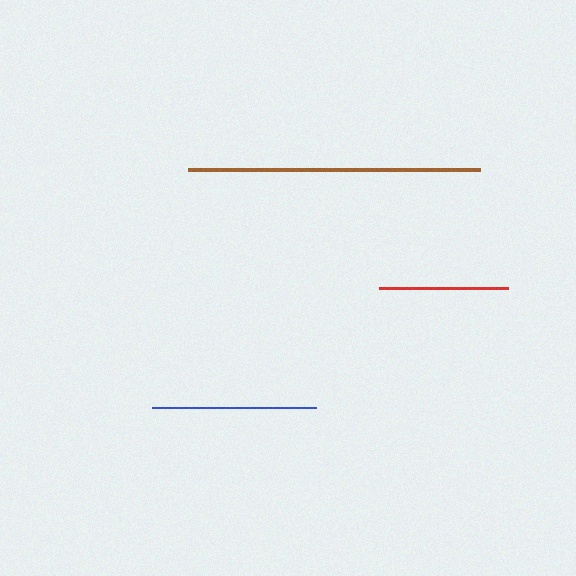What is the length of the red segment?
The red segment is approximately 129 pixels long.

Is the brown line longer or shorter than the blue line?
The brown line is longer than the blue line.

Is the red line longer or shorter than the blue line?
The blue line is longer than the red line.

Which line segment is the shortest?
The red line is the shortest at approximately 129 pixels.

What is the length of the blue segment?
The blue segment is approximately 164 pixels long.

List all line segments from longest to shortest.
From longest to shortest: brown, blue, red.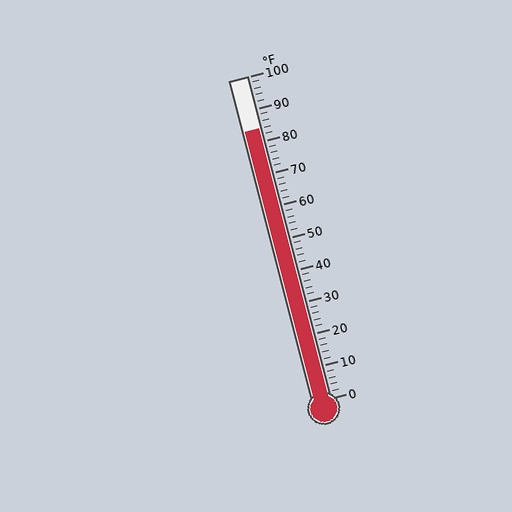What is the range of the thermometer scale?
The thermometer scale ranges from 0°F to 100°F.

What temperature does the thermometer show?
The thermometer shows approximately 84°F.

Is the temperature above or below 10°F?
The temperature is above 10°F.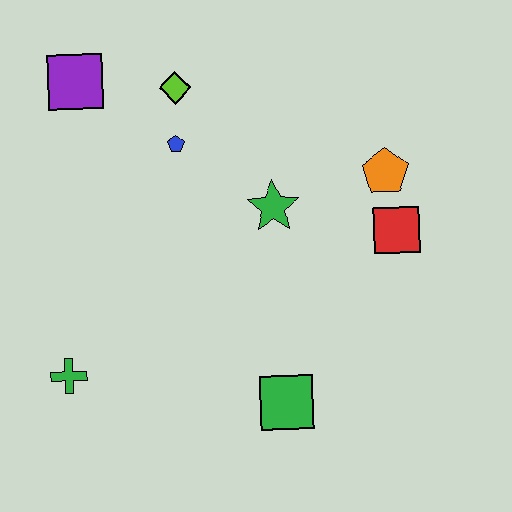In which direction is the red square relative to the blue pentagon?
The red square is to the right of the blue pentagon.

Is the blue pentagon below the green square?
No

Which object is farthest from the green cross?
The orange pentagon is farthest from the green cross.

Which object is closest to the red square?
The orange pentagon is closest to the red square.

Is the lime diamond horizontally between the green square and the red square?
No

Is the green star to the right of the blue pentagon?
Yes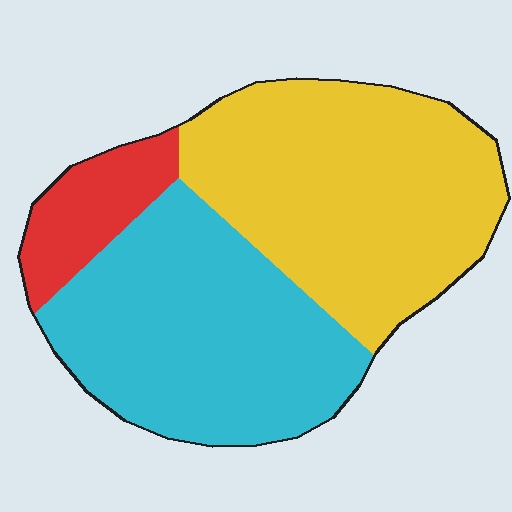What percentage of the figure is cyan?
Cyan takes up about two fifths (2/5) of the figure.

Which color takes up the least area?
Red, at roughly 10%.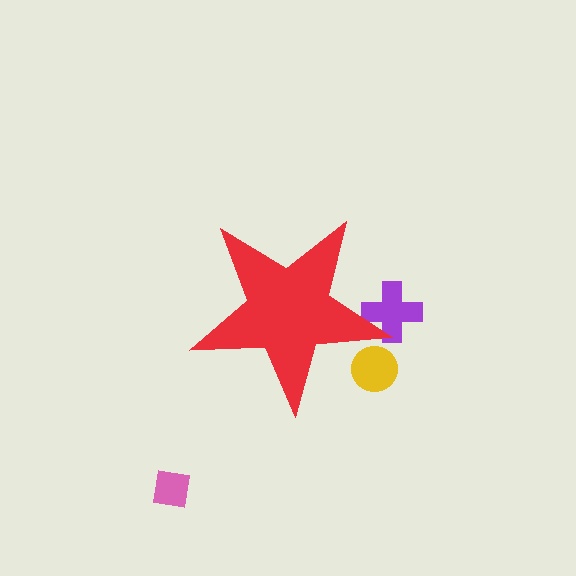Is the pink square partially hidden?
No, the pink square is fully visible.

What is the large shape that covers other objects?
A red star.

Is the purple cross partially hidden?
Yes, the purple cross is partially hidden behind the red star.